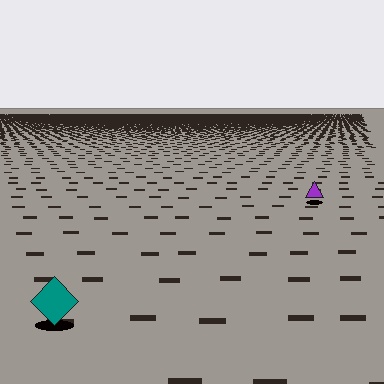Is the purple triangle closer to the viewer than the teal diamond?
No. The teal diamond is closer — you can tell from the texture gradient: the ground texture is coarser near it.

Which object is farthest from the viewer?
The purple triangle is farthest from the viewer. It appears smaller and the ground texture around it is denser.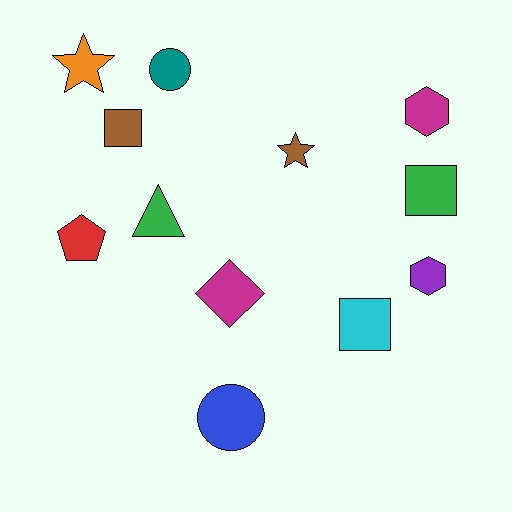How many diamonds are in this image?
There is 1 diamond.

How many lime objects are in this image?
There are no lime objects.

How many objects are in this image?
There are 12 objects.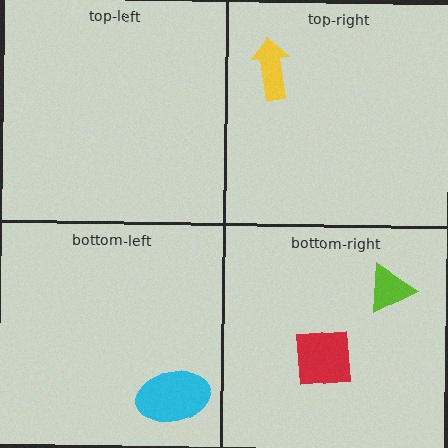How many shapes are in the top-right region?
1.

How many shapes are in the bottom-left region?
1.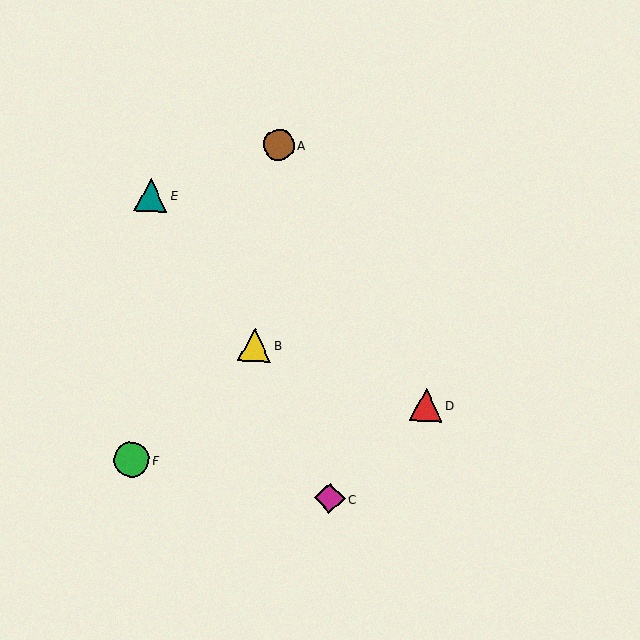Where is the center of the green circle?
The center of the green circle is at (132, 459).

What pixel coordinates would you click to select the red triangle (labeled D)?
Click at (426, 405) to select the red triangle D.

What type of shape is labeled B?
Shape B is a yellow triangle.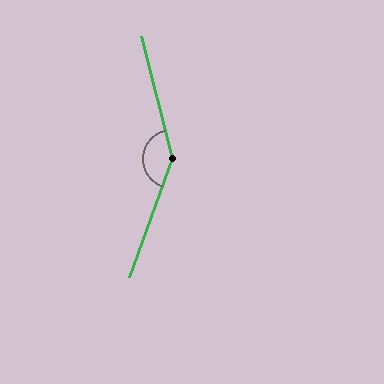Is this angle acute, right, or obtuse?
It is obtuse.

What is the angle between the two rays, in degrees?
Approximately 146 degrees.